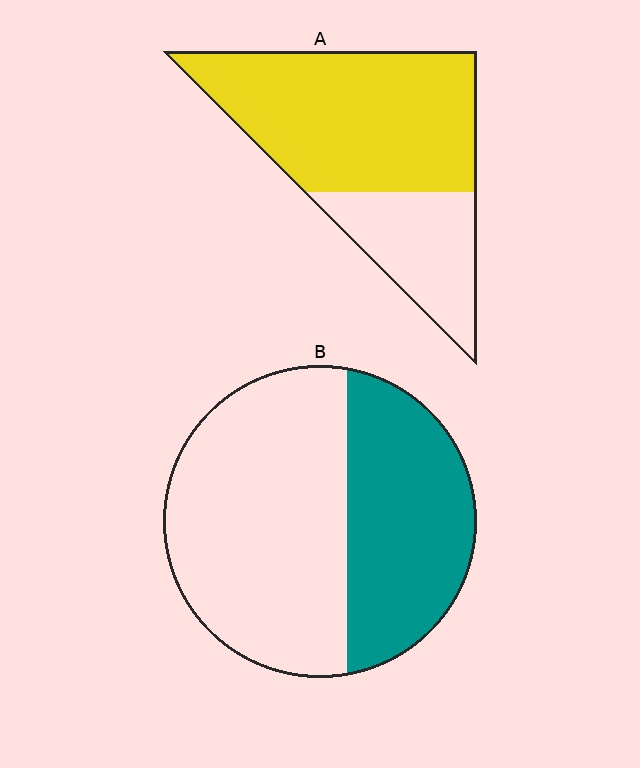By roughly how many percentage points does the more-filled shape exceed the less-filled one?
By roughly 30 percentage points (A over B).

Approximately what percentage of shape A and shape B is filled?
A is approximately 70% and B is approximately 40%.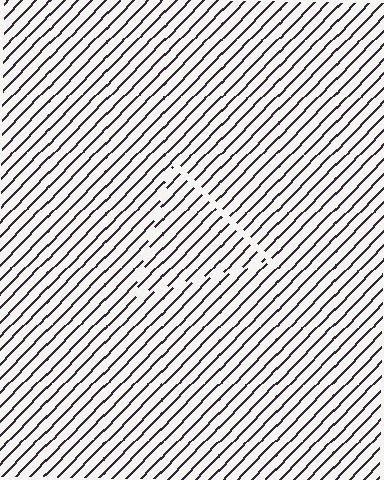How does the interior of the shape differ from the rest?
The interior of the shape contains the same grating, shifted by half a period — the contour is defined by the phase discontinuity where line-ends from the inner and outer gratings abut.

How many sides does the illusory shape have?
3 sides — the line-ends trace a triangle.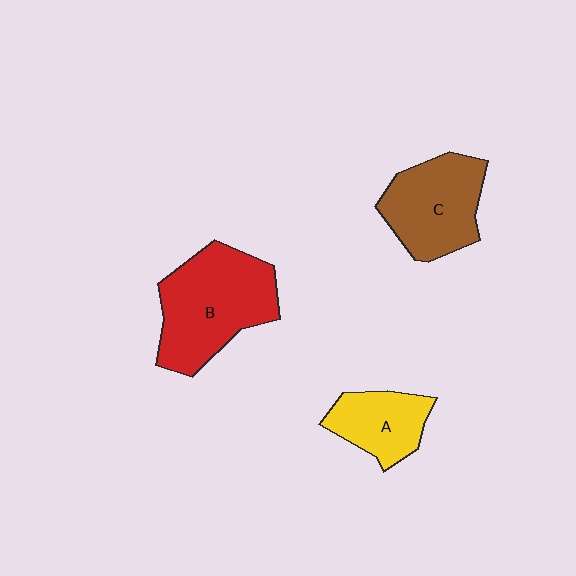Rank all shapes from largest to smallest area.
From largest to smallest: B (red), C (brown), A (yellow).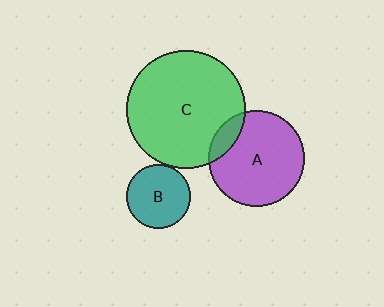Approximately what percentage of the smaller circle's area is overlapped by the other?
Approximately 10%.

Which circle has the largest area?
Circle C (green).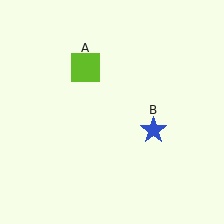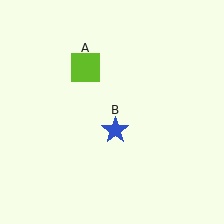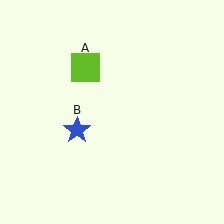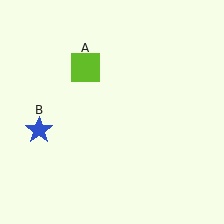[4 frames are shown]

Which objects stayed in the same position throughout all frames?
Lime square (object A) remained stationary.